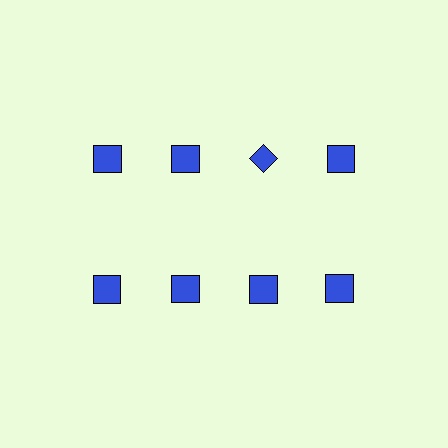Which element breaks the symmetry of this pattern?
The blue diamond in the top row, center column breaks the symmetry. All other shapes are blue squares.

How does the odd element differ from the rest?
It has a different shape: diamond instead of square.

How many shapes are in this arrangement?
There are 8 shapes arranged in a grid pattern.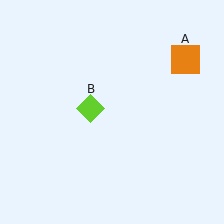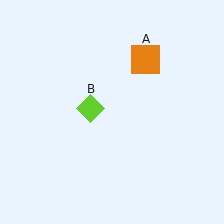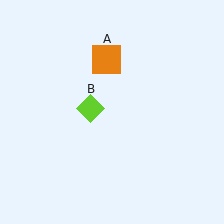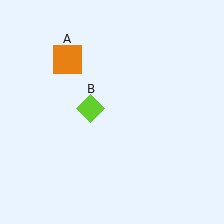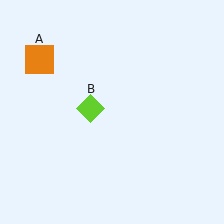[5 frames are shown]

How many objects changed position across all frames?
1 object changed position: orange square (object A).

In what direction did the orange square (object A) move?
The orange square (object A) moved left.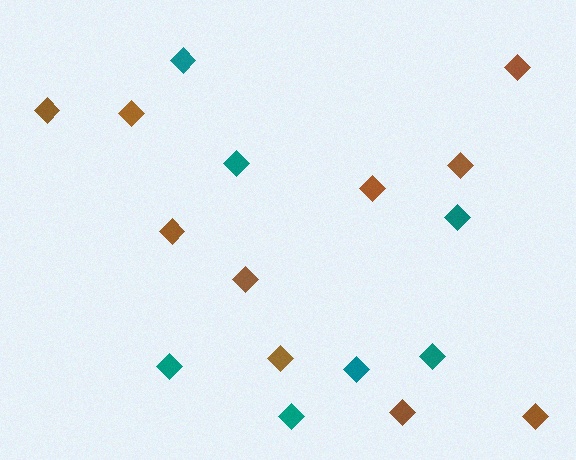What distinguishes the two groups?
There are 2 groups: one group of teal diamonds (7) and one group of brown diamonds (10).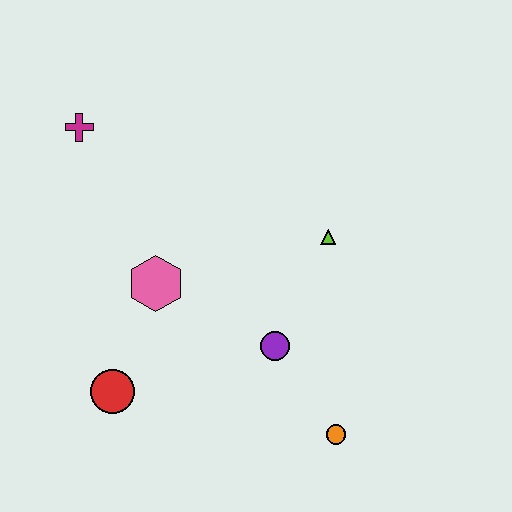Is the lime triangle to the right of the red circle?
Yes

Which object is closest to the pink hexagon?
The red circle is closest to the pink hexagon.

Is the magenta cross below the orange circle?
No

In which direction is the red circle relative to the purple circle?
The red circle is to the left of the purple circle.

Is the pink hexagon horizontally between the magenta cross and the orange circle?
Yes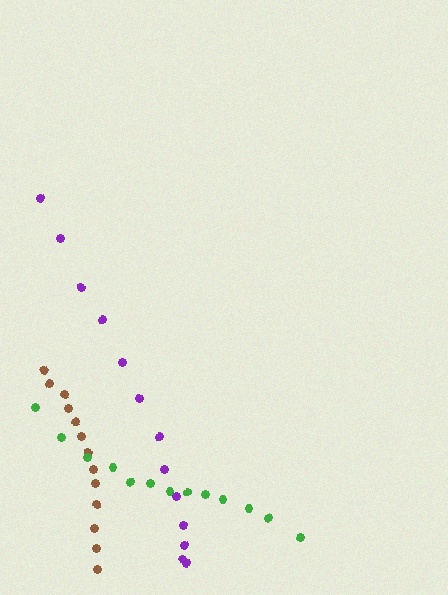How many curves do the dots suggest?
There are 3 distinct paths.